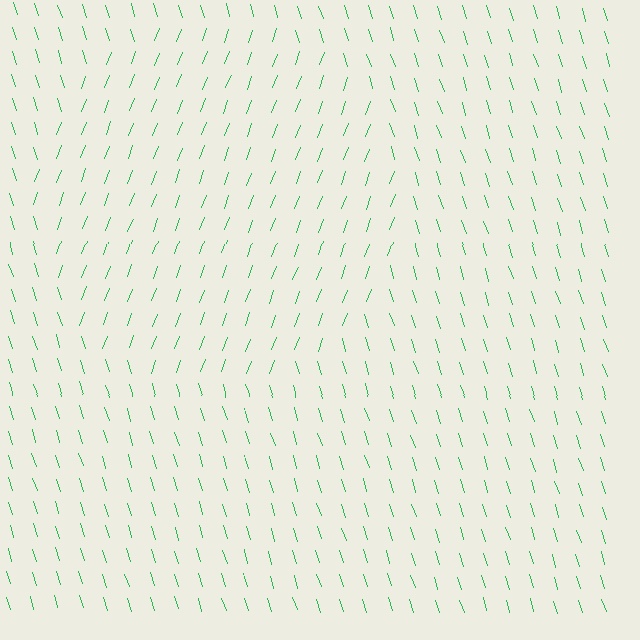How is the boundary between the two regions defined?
The boundary is defined purely by a change in line orientation (approximately 38 degrees difference). All lines are the same color and thickness.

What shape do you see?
I see a circle.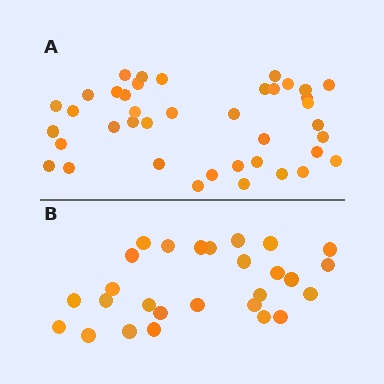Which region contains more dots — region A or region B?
Region A (the top region) has more dots.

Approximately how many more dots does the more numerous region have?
Region A has approximately 15 more dots than region B.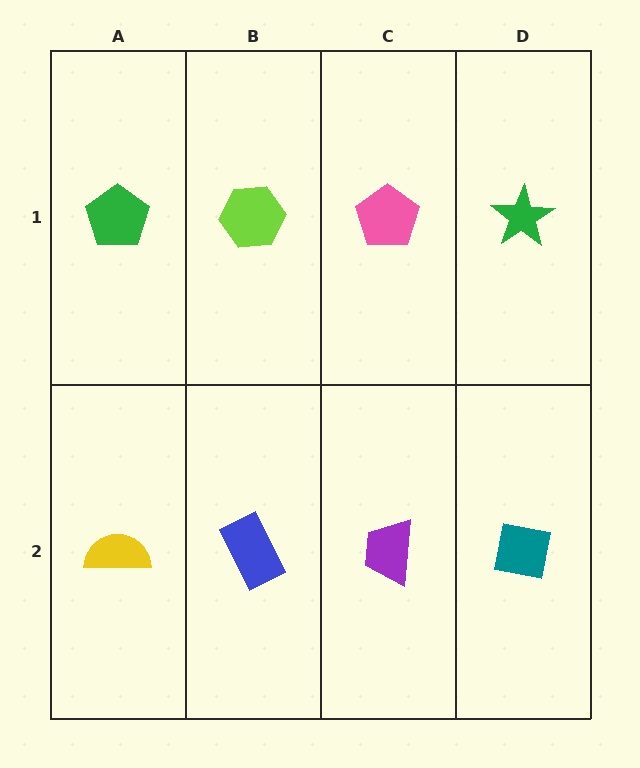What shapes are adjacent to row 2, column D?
A green star (row 1, column D), a purple trapezoid (row 2, column C).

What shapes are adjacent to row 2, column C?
A pink pentagon (row 1, column C), a blue rectangle (row 2, column B), a teal square (row 2, column D).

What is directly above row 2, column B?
A lime hexagon.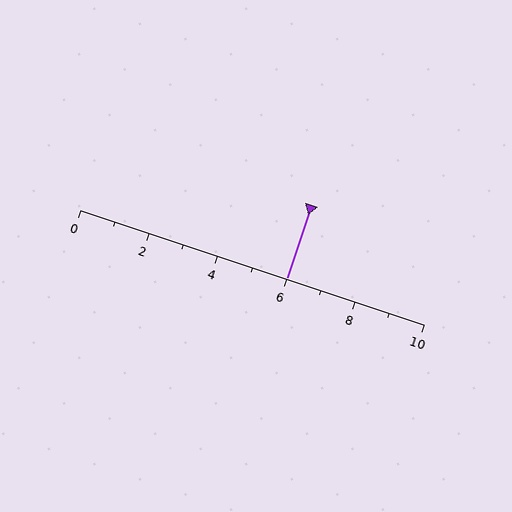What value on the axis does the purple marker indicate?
The marker indicates approximately 6.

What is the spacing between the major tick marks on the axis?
The major ticks are spaced 2 apart.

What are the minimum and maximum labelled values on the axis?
The axis runs from 0 to 10.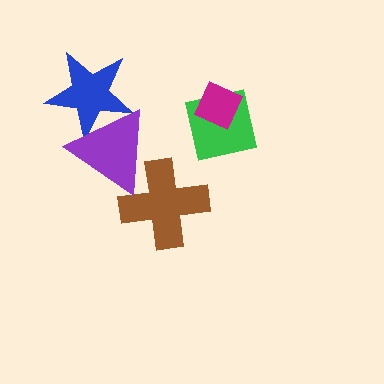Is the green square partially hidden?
Yes, it is partially covered by another shape.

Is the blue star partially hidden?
Yes, it is partially covered by another shape.